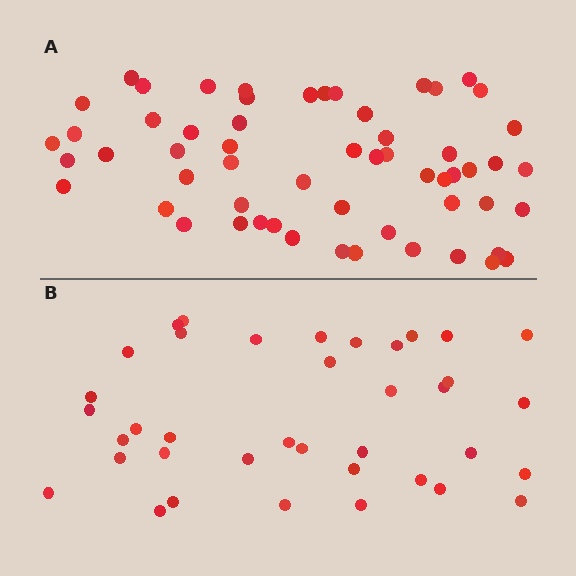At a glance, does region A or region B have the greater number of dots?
Region A (the top region) has more dots.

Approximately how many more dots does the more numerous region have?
Region A has approximately 20 more dots than region B.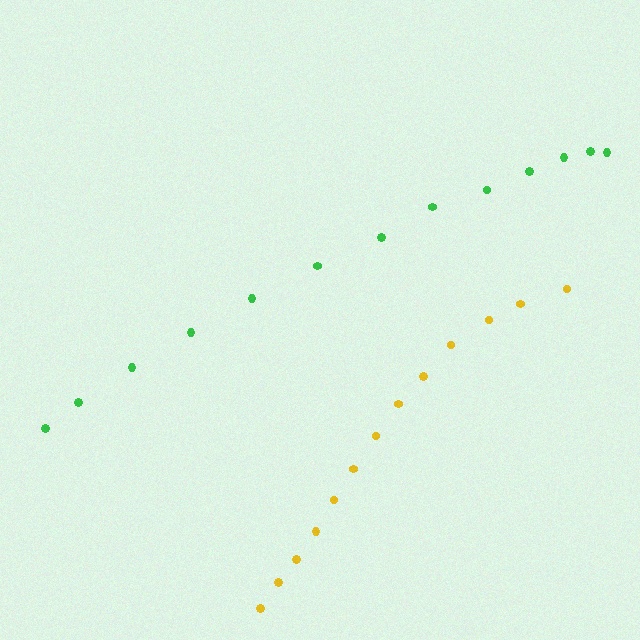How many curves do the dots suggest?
There are 2 distinct paths.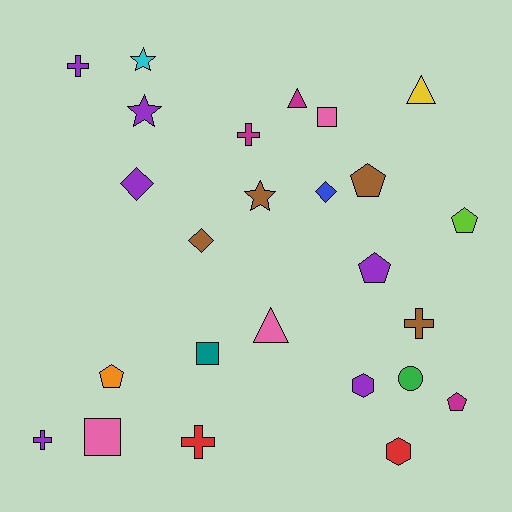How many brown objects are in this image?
There are 4 brown objects.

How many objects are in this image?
There are 25 objects.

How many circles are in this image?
There is 1 circle.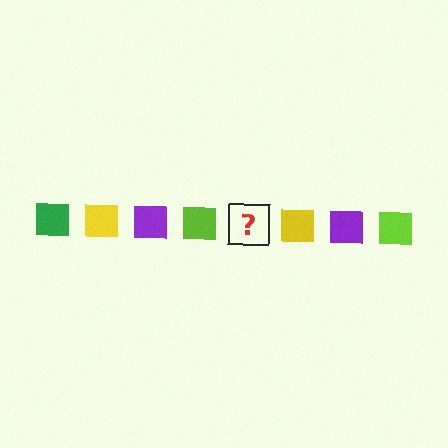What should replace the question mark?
The question mark should be replaced with a green square.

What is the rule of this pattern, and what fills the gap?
The rule is that the pattern cycles through green, yellow, purple, lime squares. The gap should be filled with a green square.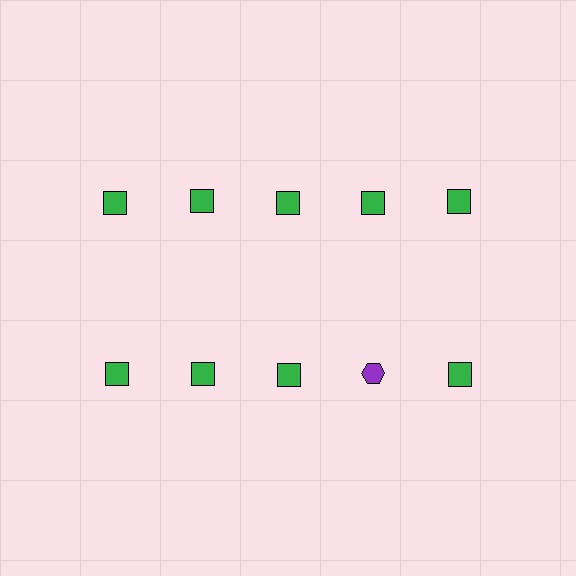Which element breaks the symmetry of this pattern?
The purple hexagon in the second row, second from right column breaks the symmetry. All other shapes are green squares.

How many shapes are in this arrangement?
There are 10 shapes arranged in a grid pattern.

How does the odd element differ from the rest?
It differs in both color (purple instead of green) and shape (hexagon instead of square).